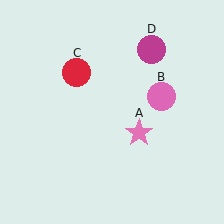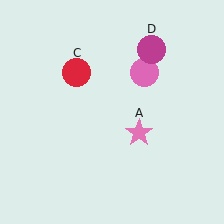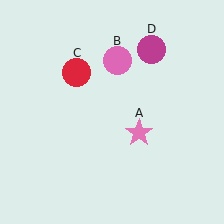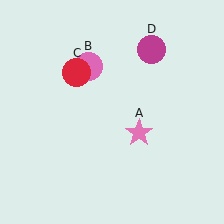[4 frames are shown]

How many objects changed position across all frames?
1 object changed position: pink circle (object B).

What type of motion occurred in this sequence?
The pink circle (object B) rotated counterclockwise around the center of the scene.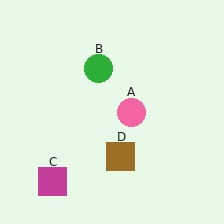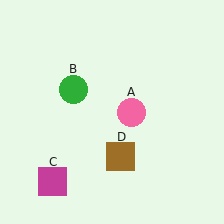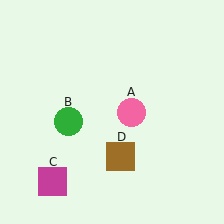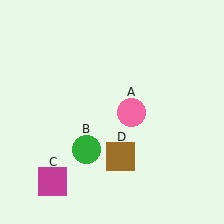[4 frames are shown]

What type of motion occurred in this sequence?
The green circle (object B) rotated counterclockwise around the center of the scene.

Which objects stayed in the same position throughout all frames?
Pink circle (object A) and magenta square (object C) and brown square (object D) remained stationary.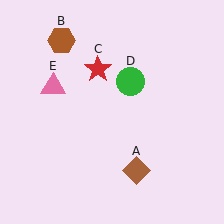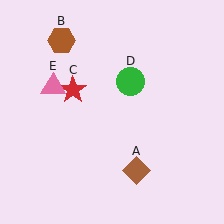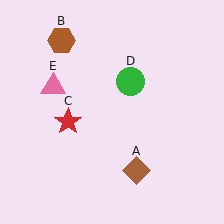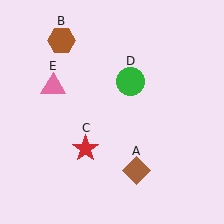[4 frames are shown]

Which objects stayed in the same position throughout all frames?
Brown diamond (object A) and brown hexagon (object B) and green circle (object D) and pink triangle (object E) remained stationary.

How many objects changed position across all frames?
1 object changed position: red star (object C).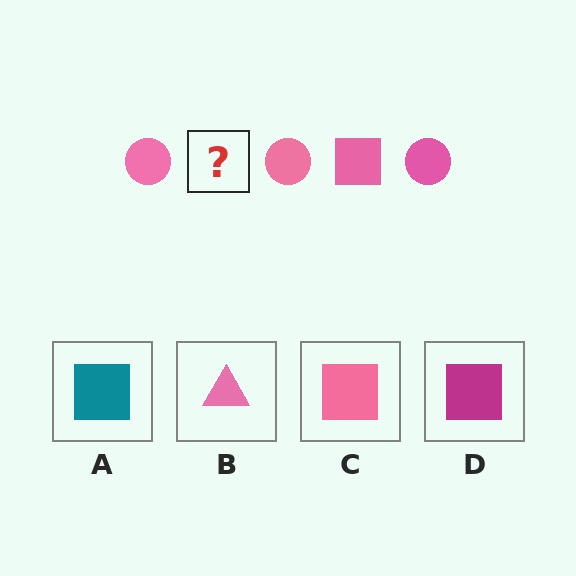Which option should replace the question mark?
Option C.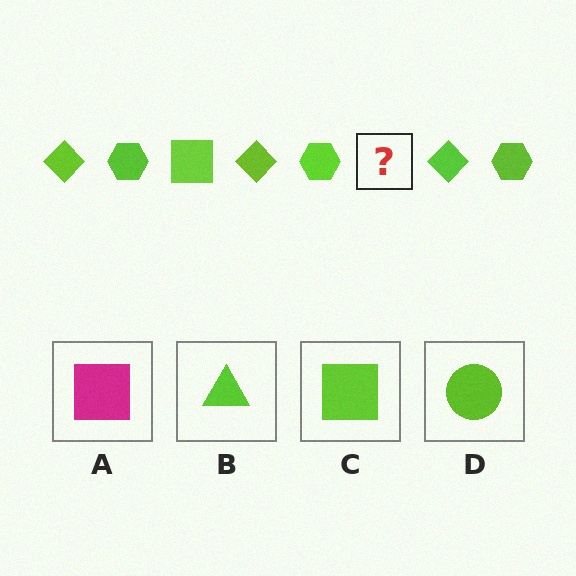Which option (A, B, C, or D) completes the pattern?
C.